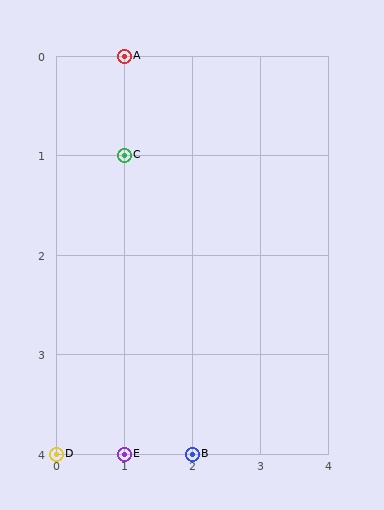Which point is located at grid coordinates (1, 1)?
Point C is at (1, 1).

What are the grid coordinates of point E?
Point E is at grid coordinates (1, 4).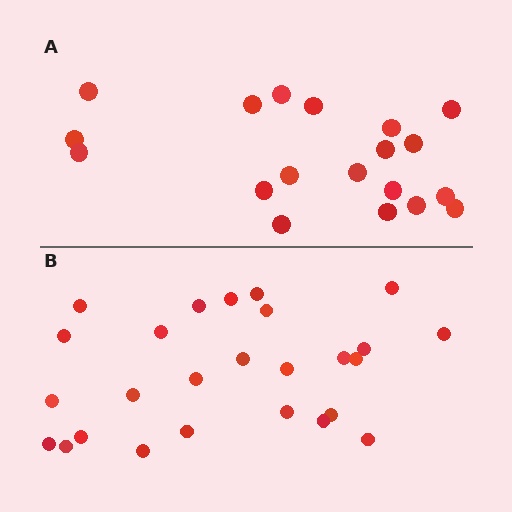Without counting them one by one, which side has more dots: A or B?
Region B (the bottom region) has more dots.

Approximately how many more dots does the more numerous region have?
Region B has roughly 8 or so more dots than region A.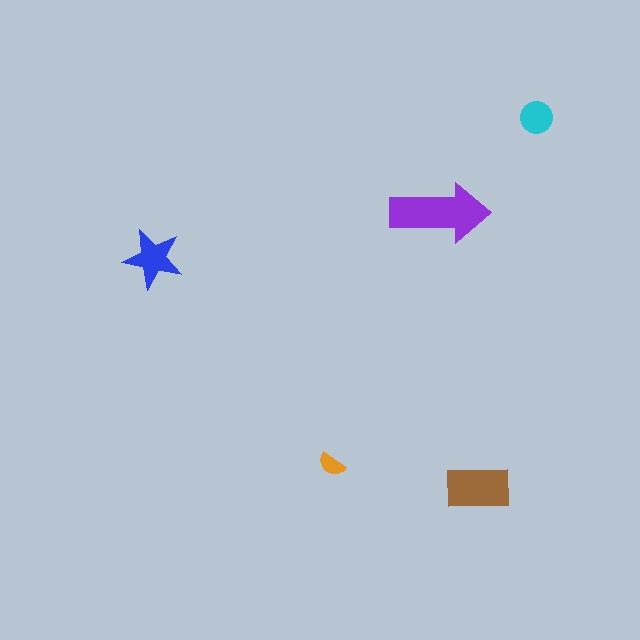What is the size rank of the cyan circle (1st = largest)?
4th.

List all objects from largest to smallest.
The purple arrow, the brown rectangle, the blue star, the cyan circle, the orange semicircle.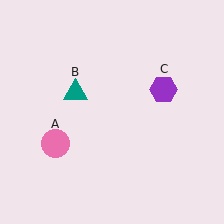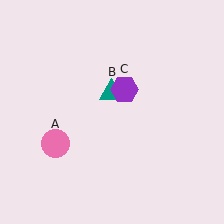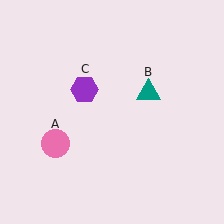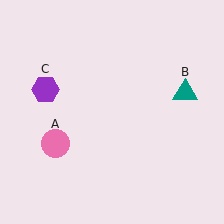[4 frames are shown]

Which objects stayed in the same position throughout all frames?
Pink circle (object A) remained stationary.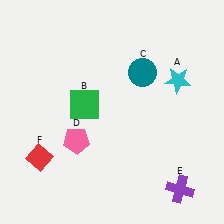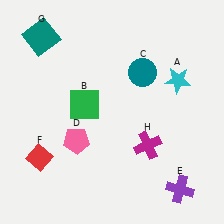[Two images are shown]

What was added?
A teal square (G), a magenta cross (H) were added in Image 2.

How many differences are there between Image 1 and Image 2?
There are 2 differences between the two images.